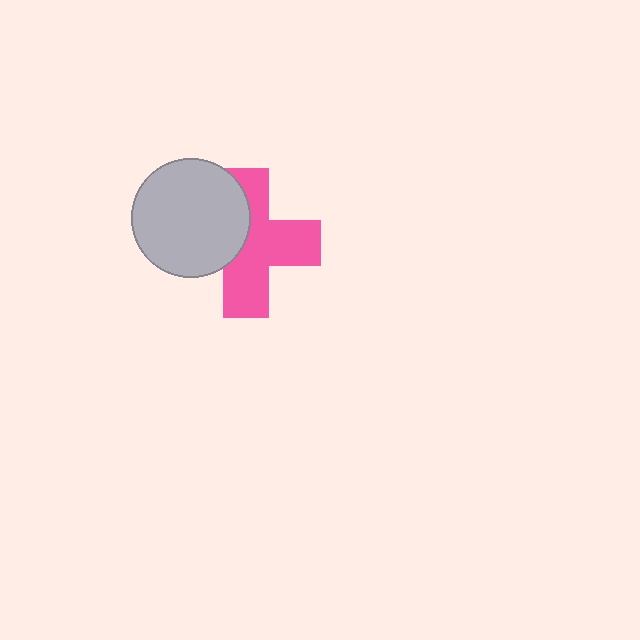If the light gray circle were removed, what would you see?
You would see the complete pink cross.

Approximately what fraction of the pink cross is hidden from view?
Roughly 37% of the pink cross is hidden behind the light gray circle.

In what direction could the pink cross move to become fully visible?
The pink cross could move right. That would shift it out from behind the light gray circle entirely.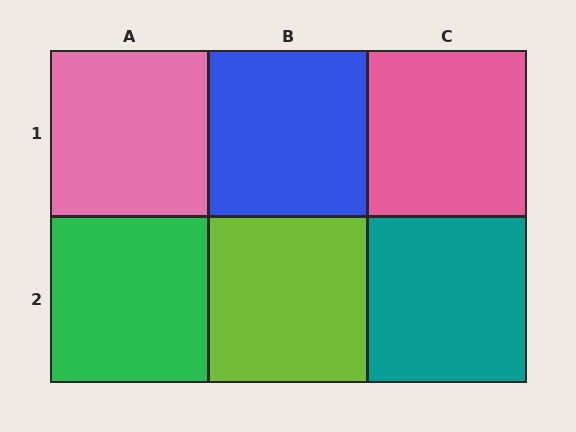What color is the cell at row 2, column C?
Teal.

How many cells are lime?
1 cell is lime.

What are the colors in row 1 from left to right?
Pink, blue, pink.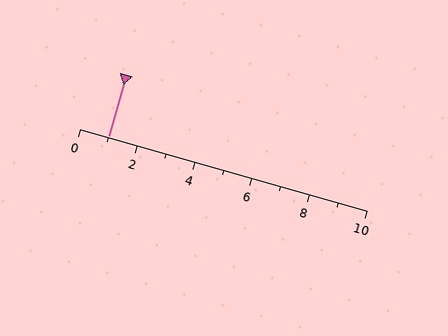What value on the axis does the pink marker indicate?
The marker indicates approximately 1.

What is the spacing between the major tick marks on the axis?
The major ticks are spaced 2 apart.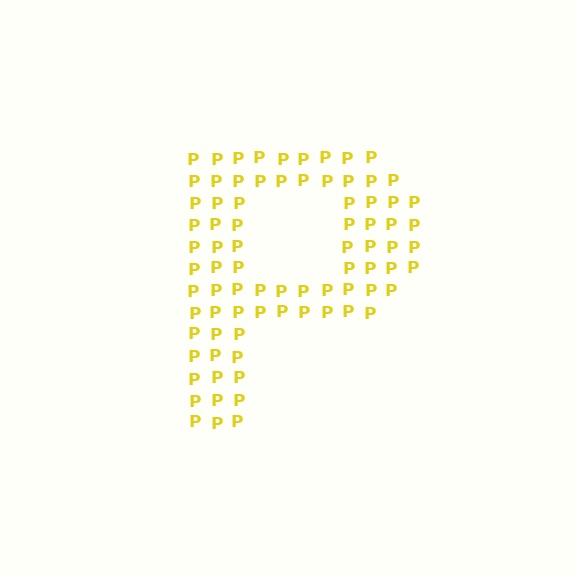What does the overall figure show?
The overall figure shows the letter P.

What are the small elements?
The small elements are letter P's.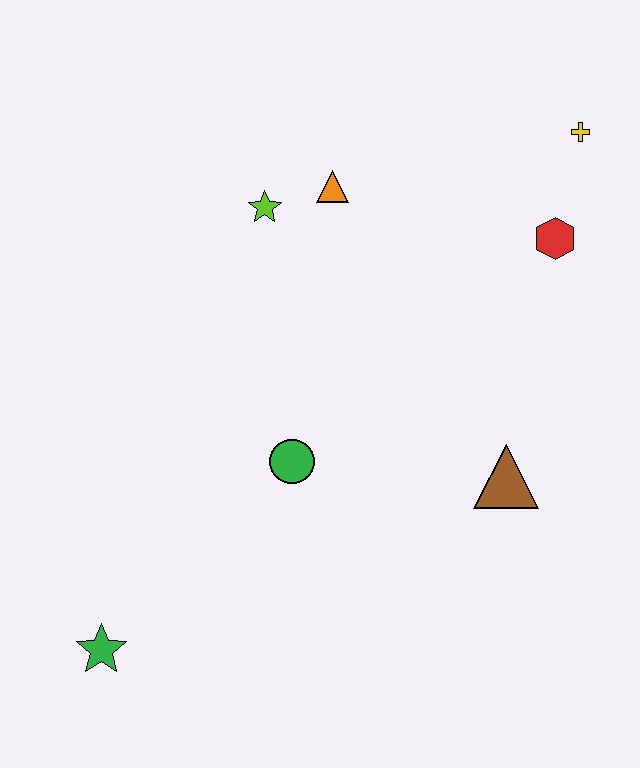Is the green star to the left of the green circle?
Yes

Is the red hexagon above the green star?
Yes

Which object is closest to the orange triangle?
The lime star is closest to the orange triangle.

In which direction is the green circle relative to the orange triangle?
The green circle is below the orange triangle.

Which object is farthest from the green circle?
The yellow cross is farthest from the green circle.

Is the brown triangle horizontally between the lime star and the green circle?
No